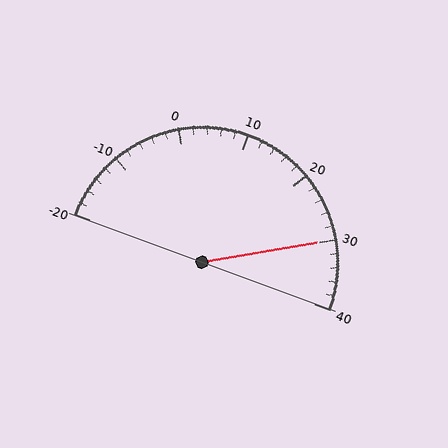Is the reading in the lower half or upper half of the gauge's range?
The reading is in the upper half of the range (-20 to 40).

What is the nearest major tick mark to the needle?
The nearest major tick mark is 30.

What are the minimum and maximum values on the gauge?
The gauge ranges from -20 to 40.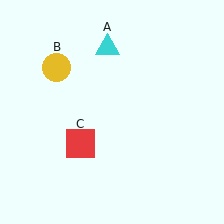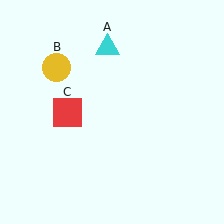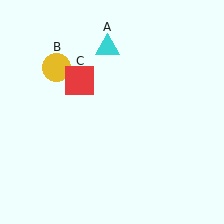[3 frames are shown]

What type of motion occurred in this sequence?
The red square (object C) rotated clockwise around the center of the scene.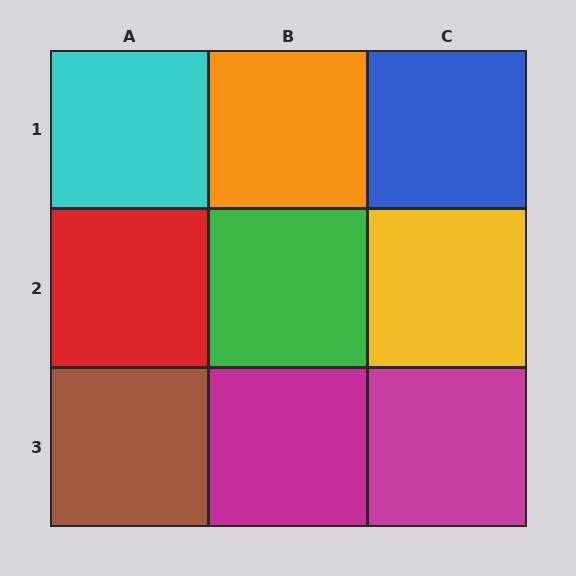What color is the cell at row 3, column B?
Magenta.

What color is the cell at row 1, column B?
Orange.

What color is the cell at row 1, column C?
Blue.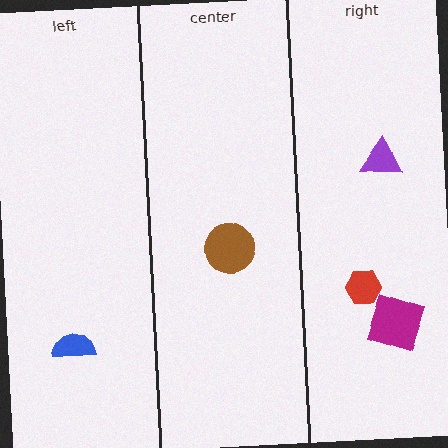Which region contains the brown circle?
The center region.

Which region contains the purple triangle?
The right region.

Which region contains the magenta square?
The right region.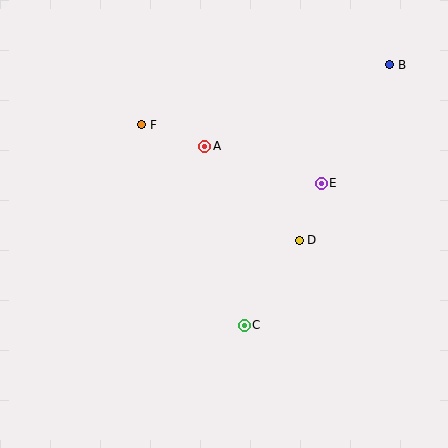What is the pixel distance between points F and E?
The distance between F and E is 189 pixels.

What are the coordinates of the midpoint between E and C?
The midpoint between E and C is at (283, 254).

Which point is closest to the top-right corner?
Point B is closest to the top-right corner.